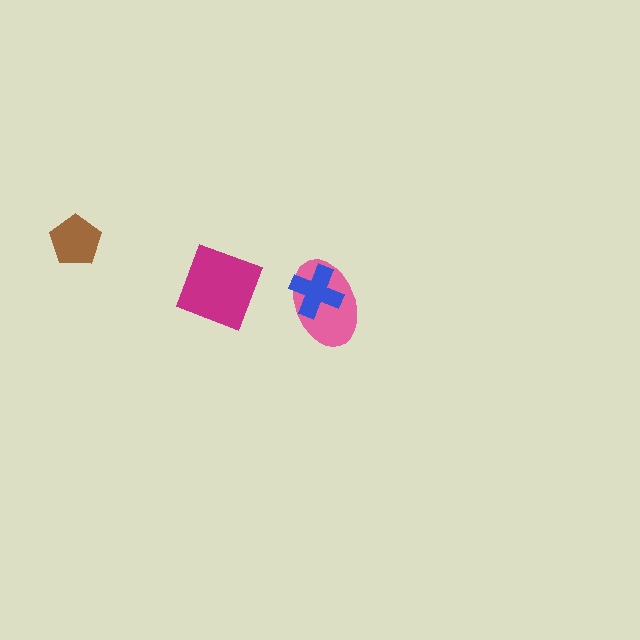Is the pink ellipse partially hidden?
Yes, it is partially covered by another shape.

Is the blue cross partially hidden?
No, no other shape covers it.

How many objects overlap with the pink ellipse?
1 object overlaps with the pink ellipse.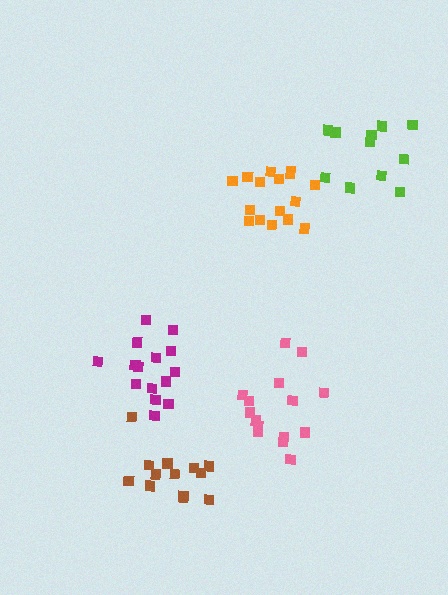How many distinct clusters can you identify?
There are 5 distinct clusters.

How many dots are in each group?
Group 1: 13 dots, Group 2: 15 dots, Group 3: 16 dots, Group 4: 11 dots, Group 5: 15 dots (70 total).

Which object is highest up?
The lime cluster is topmost.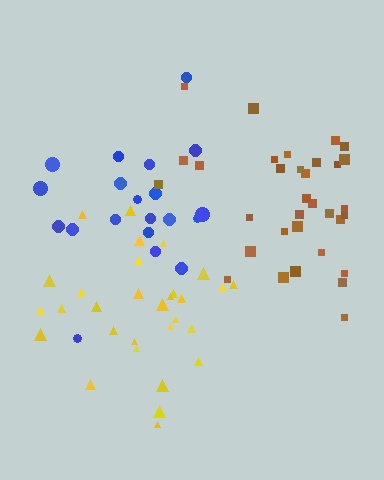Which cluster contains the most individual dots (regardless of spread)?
Brown (33).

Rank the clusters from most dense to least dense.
blue, brown, yellow.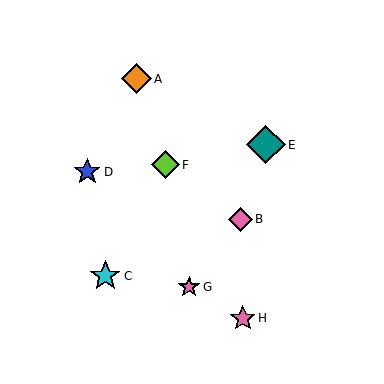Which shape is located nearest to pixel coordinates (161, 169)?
The lime diamond (labeled F) at (165, 165) is nearest to that location.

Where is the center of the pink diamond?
The center of the pink diamond is at (240, 219).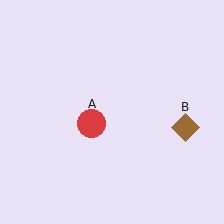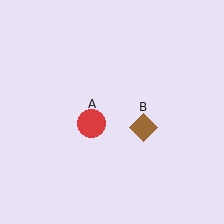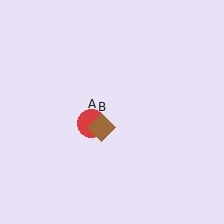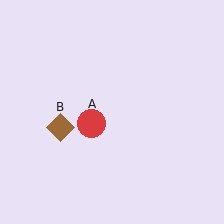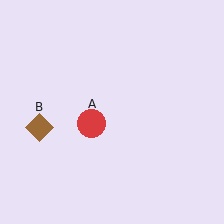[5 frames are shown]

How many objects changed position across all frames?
1 object changed position: brown diamond (object B).